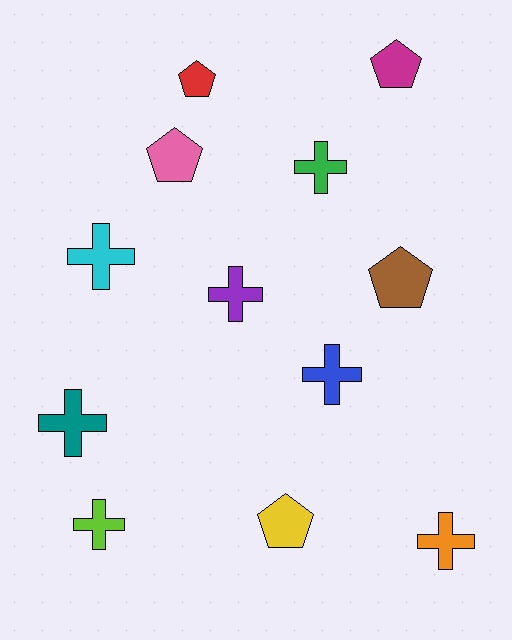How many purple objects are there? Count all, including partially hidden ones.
There is 1 purple object.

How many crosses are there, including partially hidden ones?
There are 7 crosses.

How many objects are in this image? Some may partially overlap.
There are 12 objects.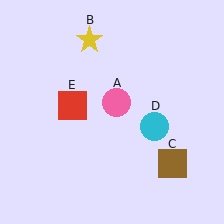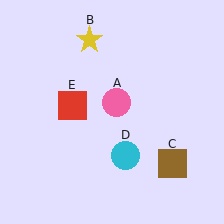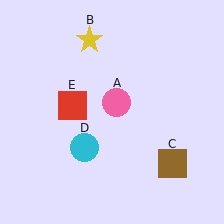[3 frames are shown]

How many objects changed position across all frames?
1 object changed position: cyan circle (object D).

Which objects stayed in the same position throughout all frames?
Pink circle (object A) and yellow star (object B) and brown square (object C) and red square (object E) remained stationary.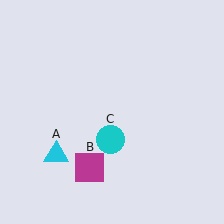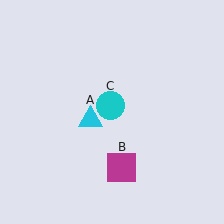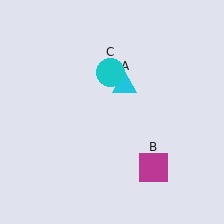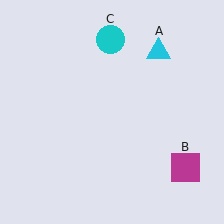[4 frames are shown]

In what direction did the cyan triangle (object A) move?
The cyan triangle (object A) moved up and to the right.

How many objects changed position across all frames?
3 objects changed position: cyan triangle (object A), magenta square (object B), cyan circle (object C).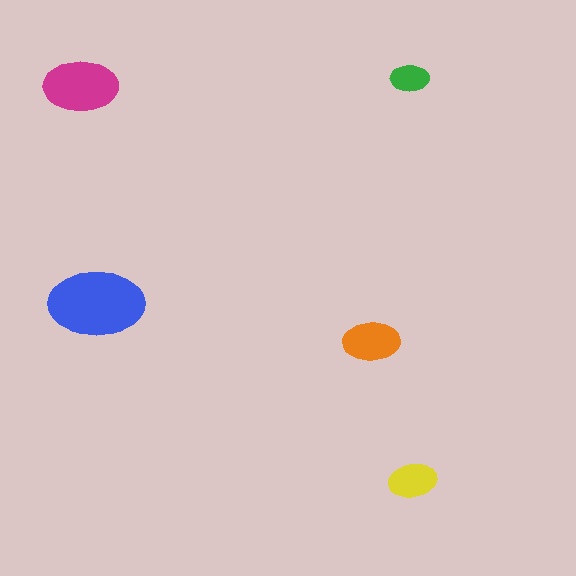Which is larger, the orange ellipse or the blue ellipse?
The blue one.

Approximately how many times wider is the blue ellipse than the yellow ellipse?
About 2 times wider.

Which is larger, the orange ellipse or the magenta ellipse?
The magenta one.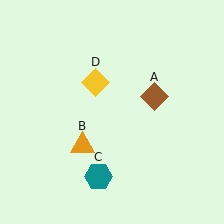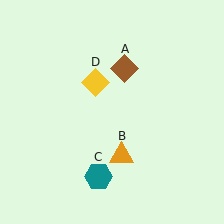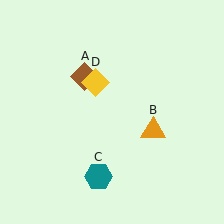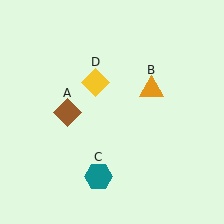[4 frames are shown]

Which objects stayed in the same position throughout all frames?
Teal hexagon (object C) and yellow diamond (object D) remained stationary.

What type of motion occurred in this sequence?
The brown diamond (object A), orange triangle (object B) rotated counterclockwise around the center of the scene.